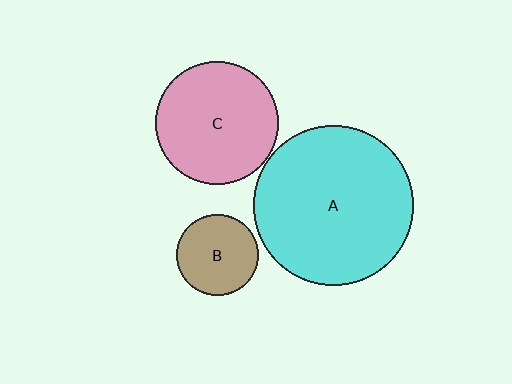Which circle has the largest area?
Circle A (cyan).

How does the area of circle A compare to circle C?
Approximately 1.7 times.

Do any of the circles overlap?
No, none of the circles overlap.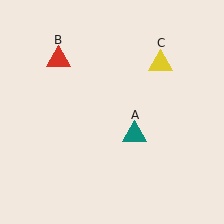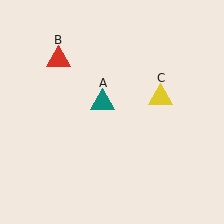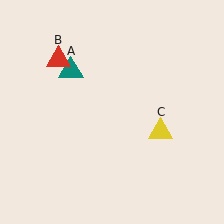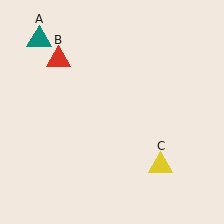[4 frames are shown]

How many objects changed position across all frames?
2 objects changed position: teal triangle (object A), yellow triangle (object C).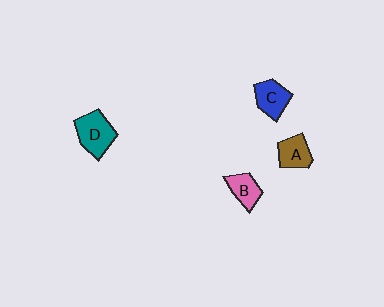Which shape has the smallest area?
Shape B (pink).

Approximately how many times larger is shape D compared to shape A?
Approximately 1.4 times.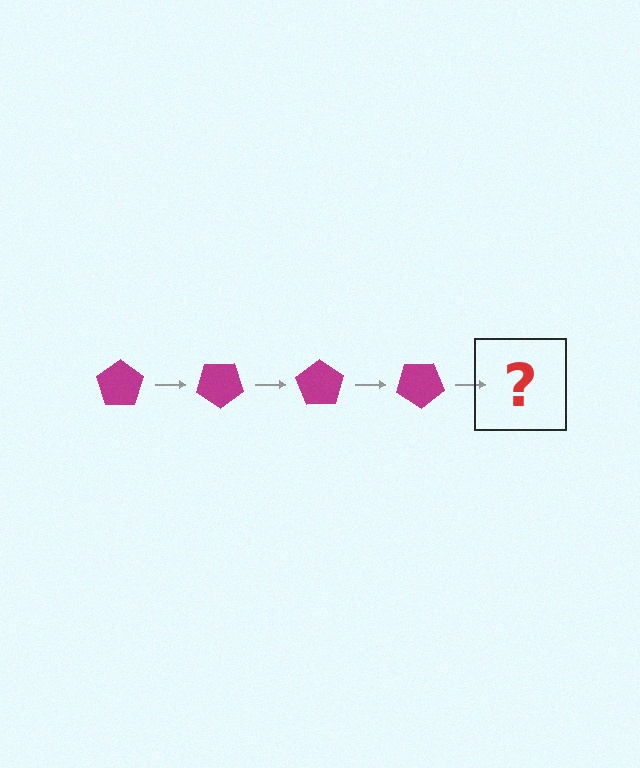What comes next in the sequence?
The next element should be a magenta pentagon rotated 140 degrees.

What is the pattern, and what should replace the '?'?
The pattern is that the pentagon rotates 35 degrees each step. The '?' should be a magenta pentagon rotated 140 degrees.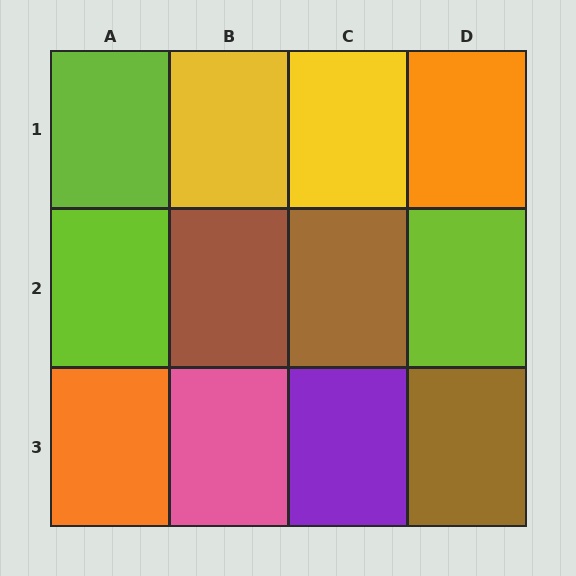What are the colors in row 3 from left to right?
Orange, pink, purple, brown.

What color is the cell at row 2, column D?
Lime.